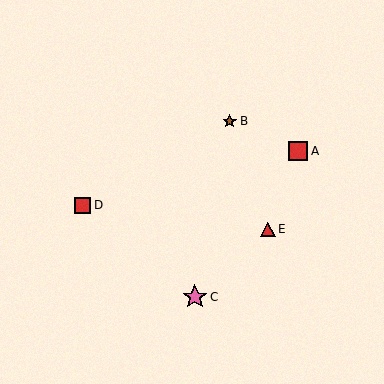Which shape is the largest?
The pink star (labeled C) is the largest.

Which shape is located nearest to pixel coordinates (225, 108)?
The brown star (labeled B) at (230, 121) is nearest to that location.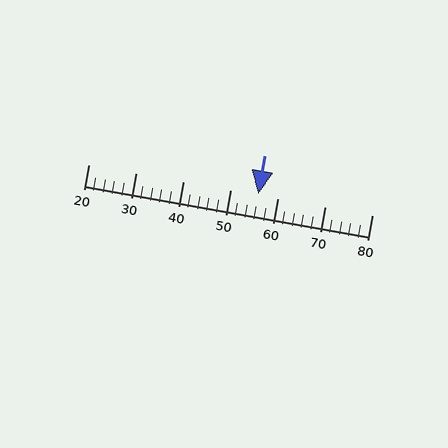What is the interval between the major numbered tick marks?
The major tick marks are spaced 10 units apart.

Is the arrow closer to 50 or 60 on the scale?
The arrow is closer to 60.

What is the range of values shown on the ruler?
The ruler shows values from 20 to 80.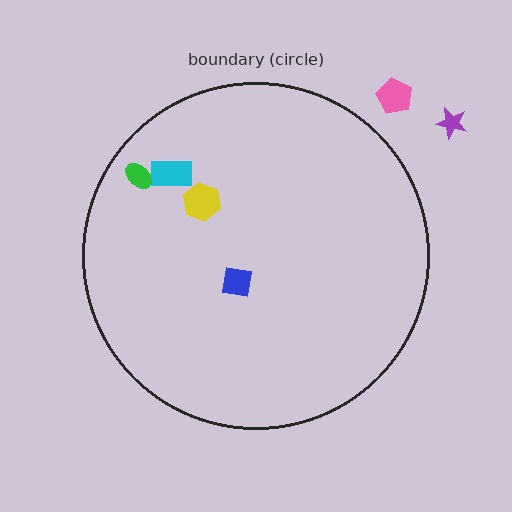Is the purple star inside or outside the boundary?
Outside.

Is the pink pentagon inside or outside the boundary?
Outside.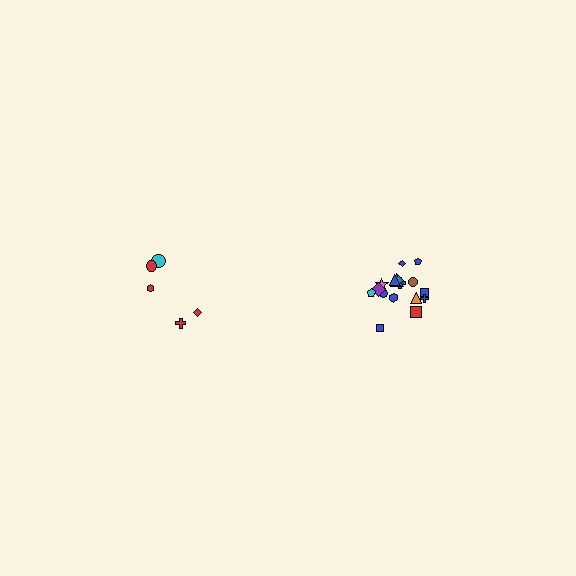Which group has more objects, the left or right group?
The right group.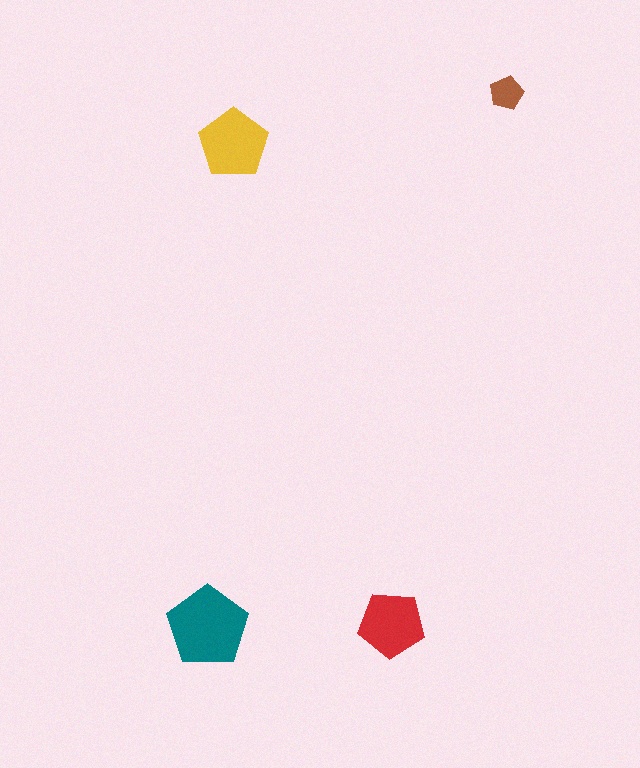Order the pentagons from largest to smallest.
the teal one, the yellow one, the red one, the brown one.